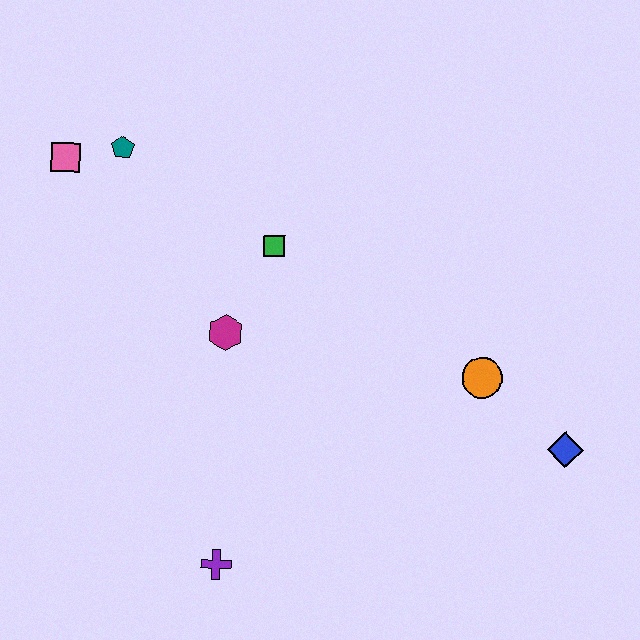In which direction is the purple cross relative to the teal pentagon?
The purple cross is below the teal pentagon.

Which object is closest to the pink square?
The teal pentagon is closest to the pink square.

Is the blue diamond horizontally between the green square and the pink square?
No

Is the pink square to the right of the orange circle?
No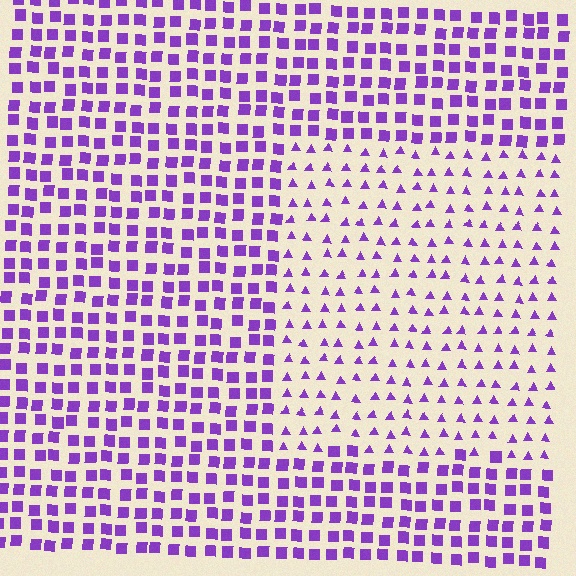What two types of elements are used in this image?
The image uses triangles inside the rectangle region and squares outside it.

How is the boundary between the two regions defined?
The boundary is defined by a change in element shape: triangles inside vs. squares outside. All elements share the same color and spacing.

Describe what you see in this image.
The image is filled with small purple elements arranged in a uniform grid. A rectangle-shaped region contains triangles, while the surrounding area contains squares. The boundary is defined purely by the change in element shape.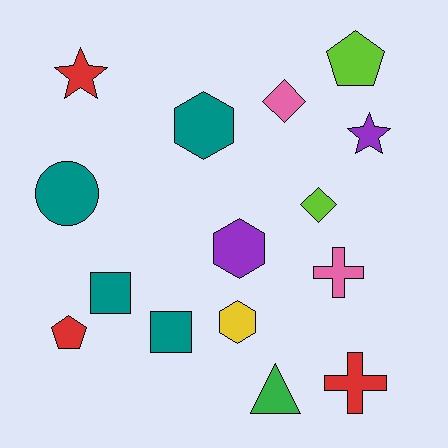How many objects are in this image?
There are 15 objects.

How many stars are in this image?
There are 2 stars.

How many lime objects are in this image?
There are 2 lime objects.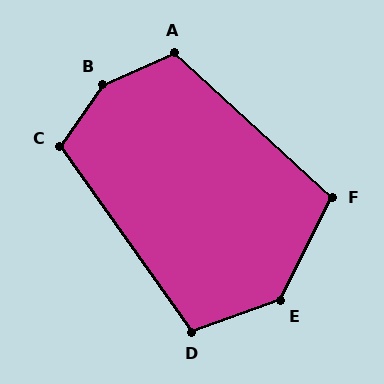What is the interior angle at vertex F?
Approximately 106 degrees (obtuse).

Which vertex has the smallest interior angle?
D, at approximately 106 degrees.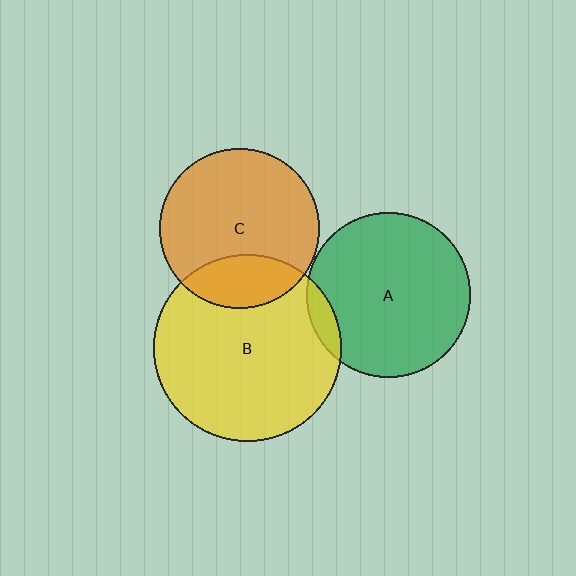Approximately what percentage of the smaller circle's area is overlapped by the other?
Approximately 5%.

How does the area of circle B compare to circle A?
Approximately 1.3 times.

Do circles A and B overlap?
Yes.